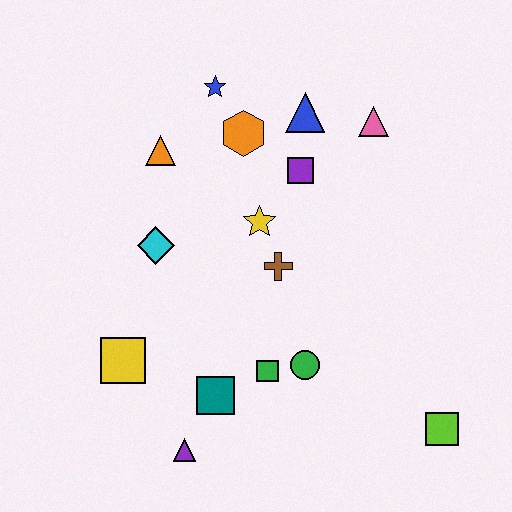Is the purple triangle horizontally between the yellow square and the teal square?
Yes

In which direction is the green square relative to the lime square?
The green square is to the left of the lime square.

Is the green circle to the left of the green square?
No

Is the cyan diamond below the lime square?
No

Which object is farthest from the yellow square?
The pink triangle is farthest from the yellow square.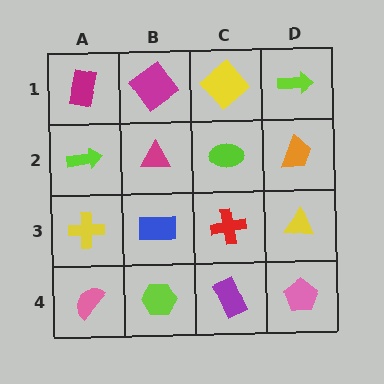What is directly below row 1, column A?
A lime arrow.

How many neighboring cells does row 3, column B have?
4.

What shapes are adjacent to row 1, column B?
A magenta triangle (row 2, column B), a magenta rectangle (row 1, column A), a yellow diamond (row 1, column C).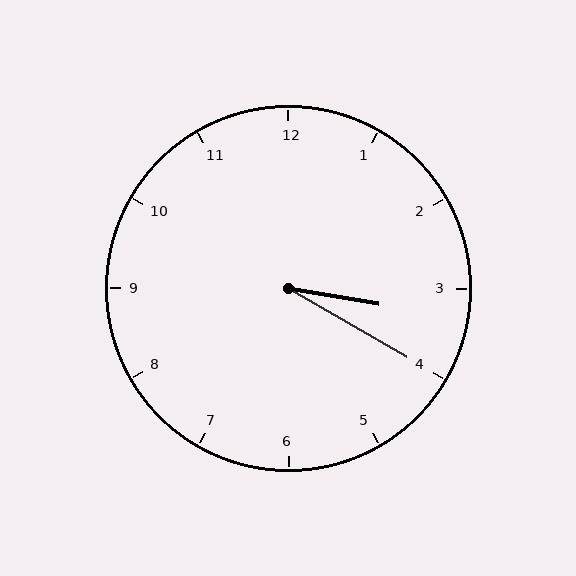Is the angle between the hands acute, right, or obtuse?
It is acute.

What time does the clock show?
3:20.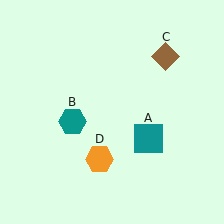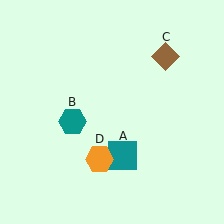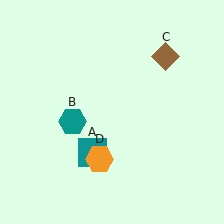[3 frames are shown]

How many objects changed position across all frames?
1 object changed position: teal square (object A).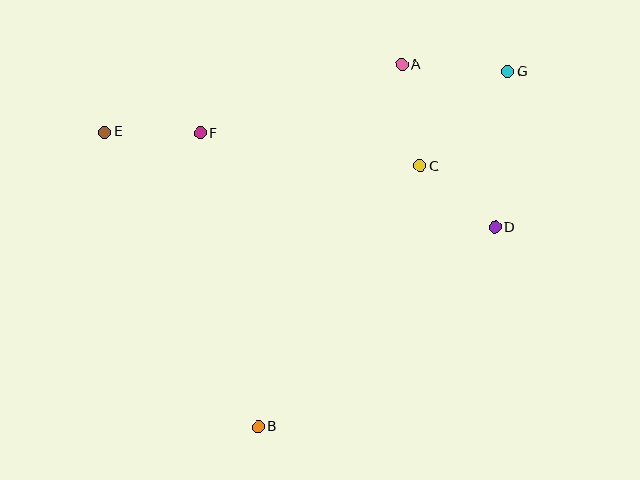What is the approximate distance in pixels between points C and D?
The distance between C and D is approximately 97 pixels.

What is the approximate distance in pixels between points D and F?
The distance between D and F is approximately 310 pixels.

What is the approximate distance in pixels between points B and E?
The distance between B and E is approximately 332 pixels.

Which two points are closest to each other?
Points E and F are closest to each other.